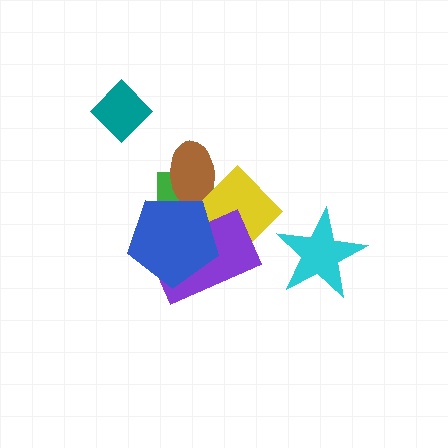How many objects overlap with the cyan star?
0 objects overlap with the cyan star.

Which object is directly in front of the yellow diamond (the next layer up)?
The purple rectangle is directly in front of the yellow diamond.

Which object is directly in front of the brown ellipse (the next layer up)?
The yellow diamond is directly in front of the brown ellipse.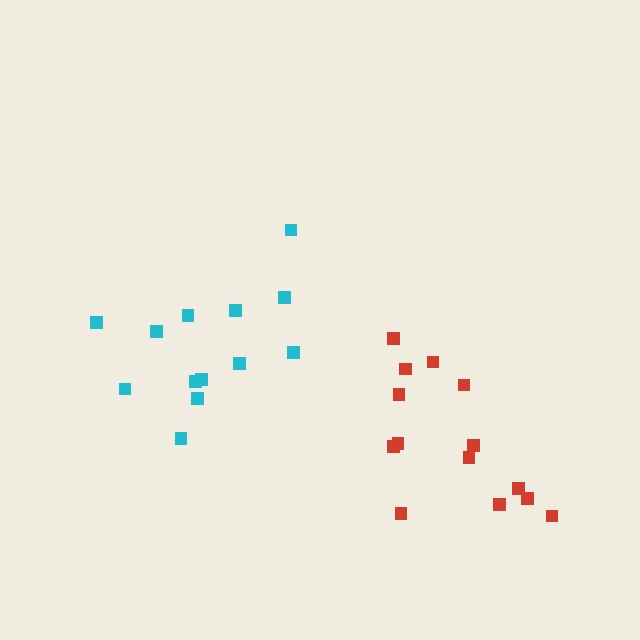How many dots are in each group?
Group 1: 13 dots, Group 2: 14 dots (27 total).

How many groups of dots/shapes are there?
There are 2 groups.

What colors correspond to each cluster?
The clusters are colored: cyan, red.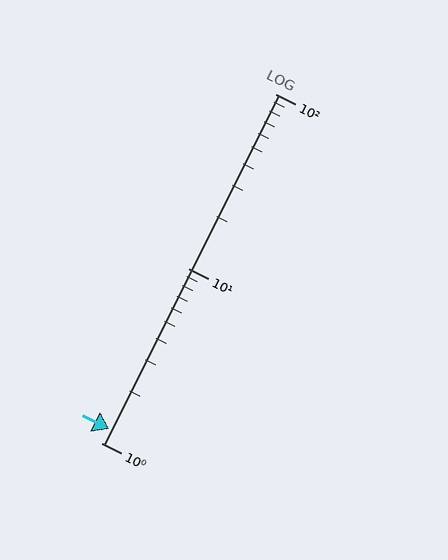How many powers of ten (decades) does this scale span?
The scale spans 2 decades, from 1 to 100.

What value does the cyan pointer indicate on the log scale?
The pointer indicates approximately 1.2.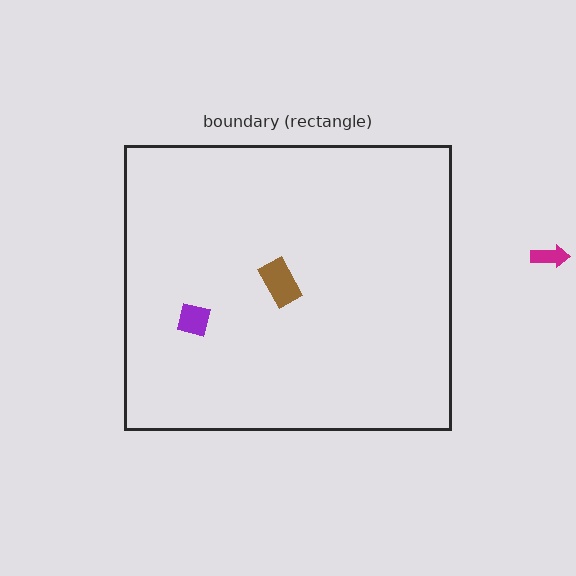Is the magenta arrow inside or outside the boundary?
Outside.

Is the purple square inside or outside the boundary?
Inside.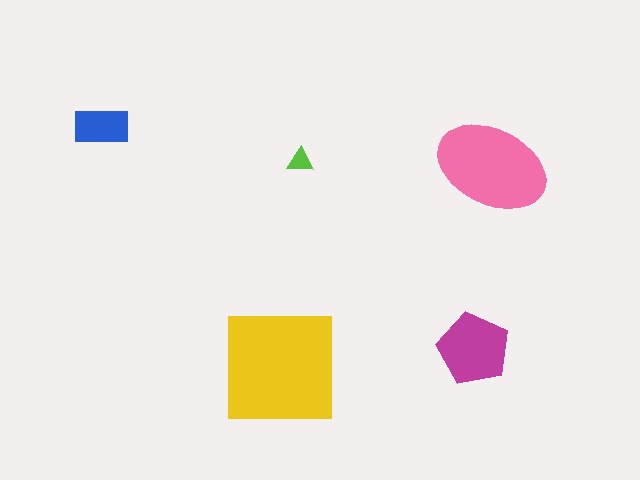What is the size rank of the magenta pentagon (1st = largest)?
3rd.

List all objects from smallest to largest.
The lime triangle, the blue rectangle, the magenta pentagon, the pink ellipse, the yellow square.